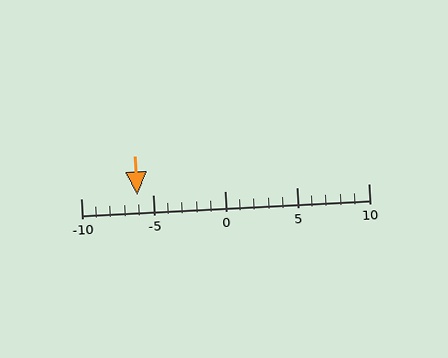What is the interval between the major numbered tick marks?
The major tick marks are spaced 5 units apart.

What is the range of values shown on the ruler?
The ruler shows values from -10 to 10.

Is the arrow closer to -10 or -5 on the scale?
The arrow is closer to -5.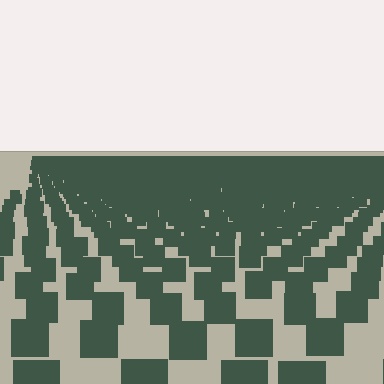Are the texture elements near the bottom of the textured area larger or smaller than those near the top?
Larger. Near the bottom, elements are closer to the viewer and appear at a bigger on-screen size.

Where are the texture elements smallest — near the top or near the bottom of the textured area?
Near the top.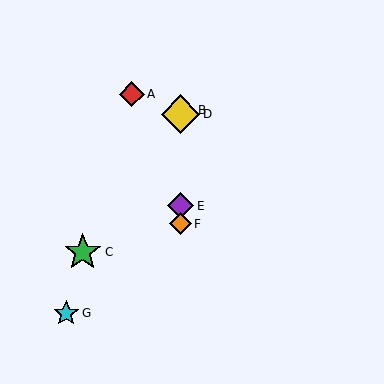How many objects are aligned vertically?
4 objects (B, D, E, F) are aligned vertically.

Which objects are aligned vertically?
Objects B, D, E, F are aligned vertically.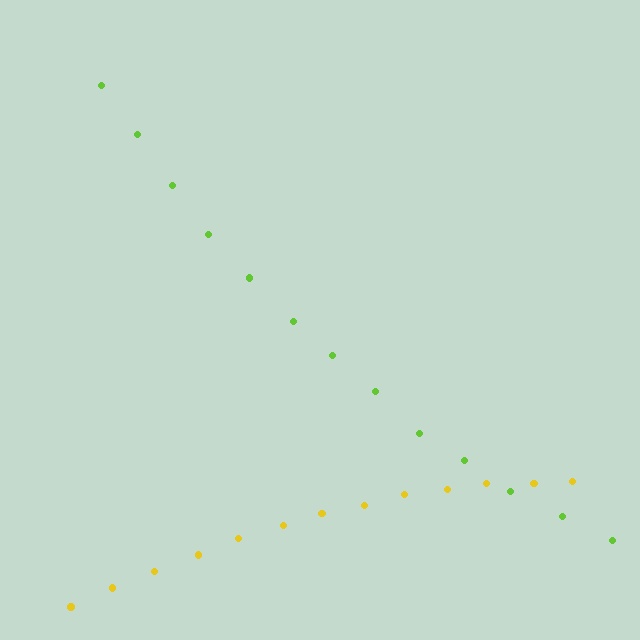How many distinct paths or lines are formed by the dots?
There are 2 distinct paths.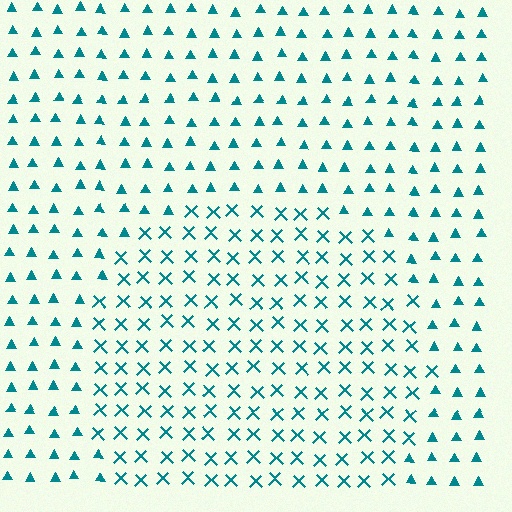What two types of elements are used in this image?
The image uses X marks inside the circle region and triangles outside it.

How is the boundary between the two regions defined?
The boundary is defined by a change in element shape: X marks inside vs. triangles outside. All elements share the same color and spacing.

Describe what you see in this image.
The image is filled with small teal elements arranged in a uniform grid. A circle-shaped region contains X marks, while the surrounding area contains triangles. The boundary is defined purely by the change in element shape.